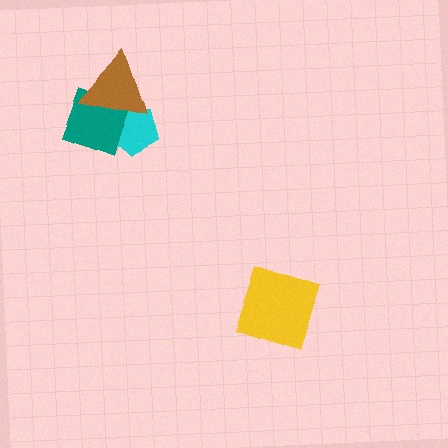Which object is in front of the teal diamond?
The brown triangle is in front of the teal diamond.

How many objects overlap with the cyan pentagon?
2 objects overlap with the cyan pentagon.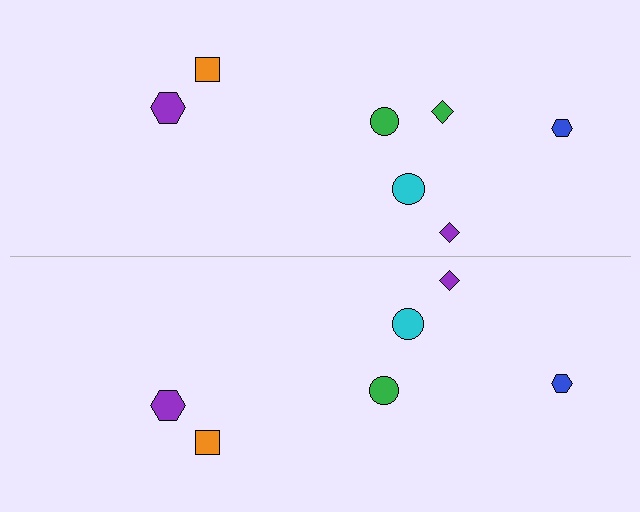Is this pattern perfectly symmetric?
No, the pattern is not perfectly symmetric. A green diamond is missing from the bottom side.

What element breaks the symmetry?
A green diamond is missing from the bottom side.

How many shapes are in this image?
There are 13 shapes in this image.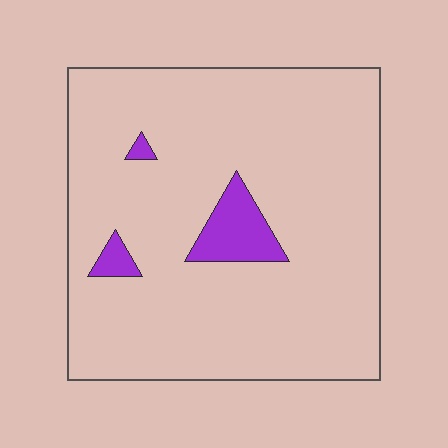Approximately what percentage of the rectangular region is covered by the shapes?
Approximately 5%.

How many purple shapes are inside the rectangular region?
3.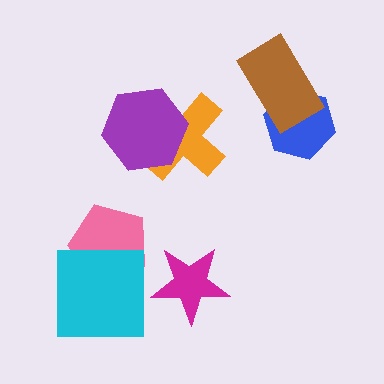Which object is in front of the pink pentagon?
The cyan square is in front of the pink pentagon.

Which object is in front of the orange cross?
The purple hexagon is in front of the orange cross.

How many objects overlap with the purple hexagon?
1 object overlaps with the purple hexagon.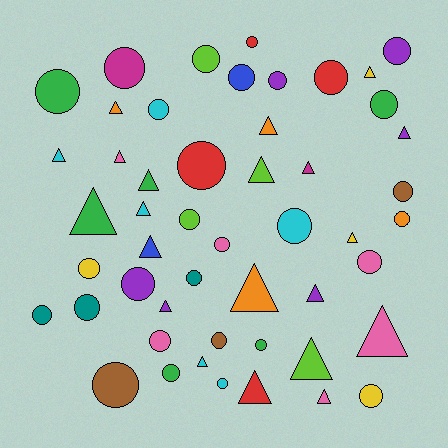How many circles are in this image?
There are 29 circles.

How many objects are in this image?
There are 50 objects.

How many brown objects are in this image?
There are 3 brown objects.